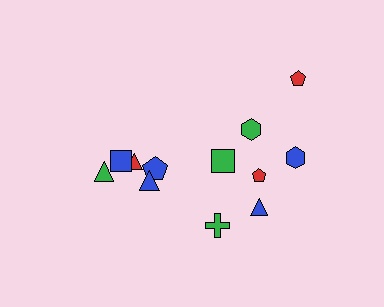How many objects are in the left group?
There are 5 objects.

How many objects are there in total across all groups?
There are 12 objects.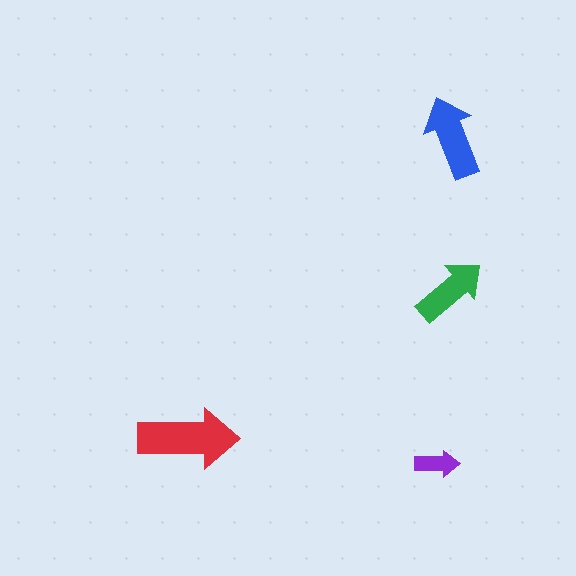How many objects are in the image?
There are 4 objects in the image.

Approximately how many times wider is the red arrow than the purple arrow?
About 2.5 times wider.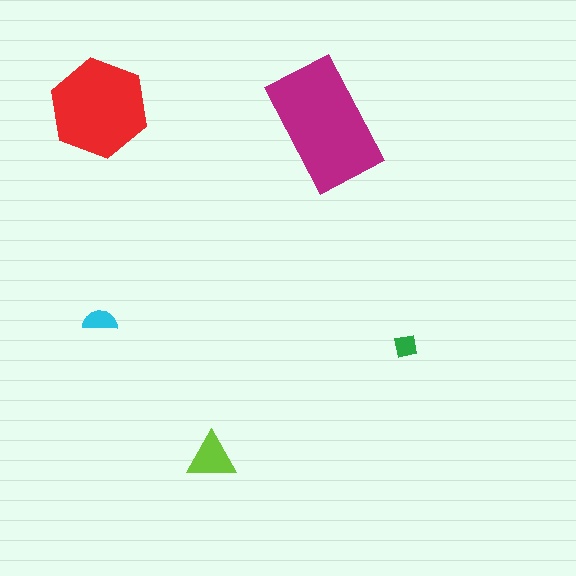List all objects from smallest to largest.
The green square, the cyan semicircle, the lime triangle, the red hexagon, the magenta rectangle.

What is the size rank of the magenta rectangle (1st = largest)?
1st.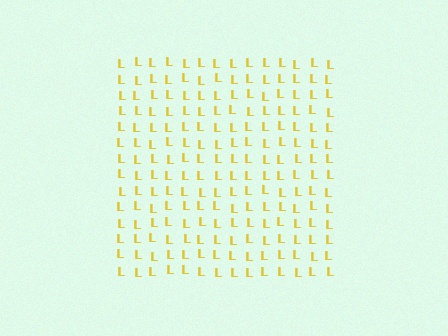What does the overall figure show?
The overall figure shows a square.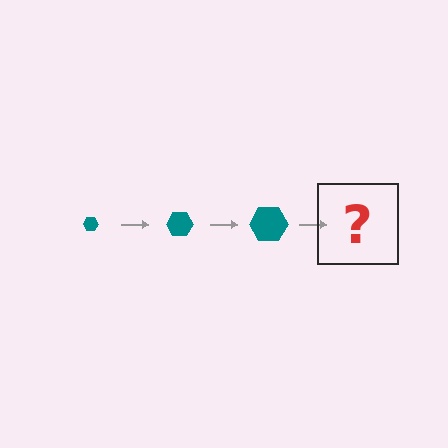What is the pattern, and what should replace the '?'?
The pattern is that the hexagon gets progressively larger each step. The '?' should be a teal hexagon, larger than the previous one.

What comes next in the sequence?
The next element should be a teal hexagon, larger than the previous one.